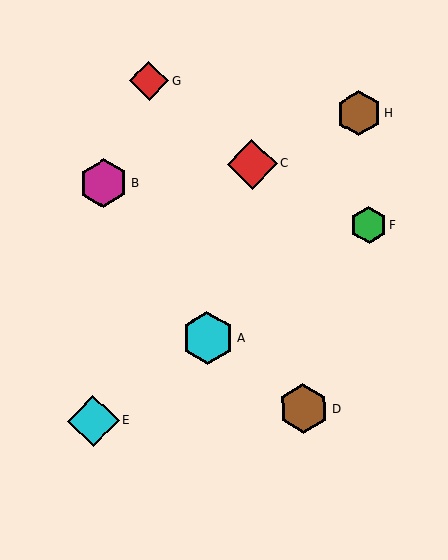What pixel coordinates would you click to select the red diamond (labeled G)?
Click at (149, 81) to select the red diamond G.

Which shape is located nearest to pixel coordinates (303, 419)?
The brown hexagon (labeled D) at (303, 409) is nearest to that location.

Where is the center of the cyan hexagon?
The center of the cyan hexagon is at (207, 338).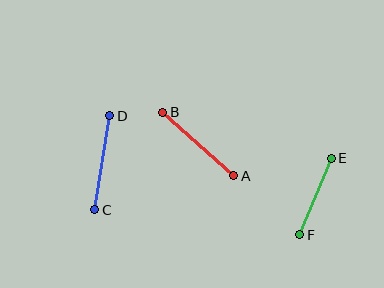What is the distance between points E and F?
The distance is approximately 83 pixels.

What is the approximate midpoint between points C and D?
The midpoint is at approximately (102, 163) pixels.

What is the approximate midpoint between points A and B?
The midpoint is at approximately (198, 144) pixels.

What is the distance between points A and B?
The distance is approximately 95 pixels.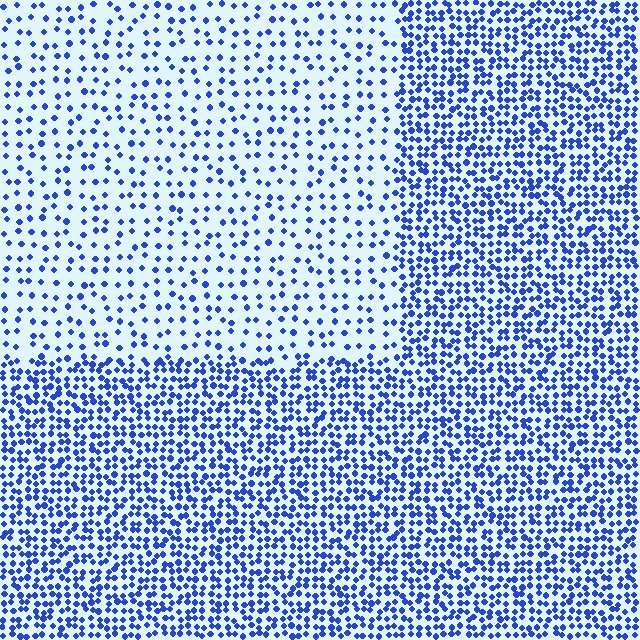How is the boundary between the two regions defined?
The boundary is defined by a change in element density (approximately 2.5x ratio). All elements are the same color, size, and shape.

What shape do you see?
I see a rectangle.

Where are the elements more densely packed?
The elements are more densely packed outside the rectangle boundary.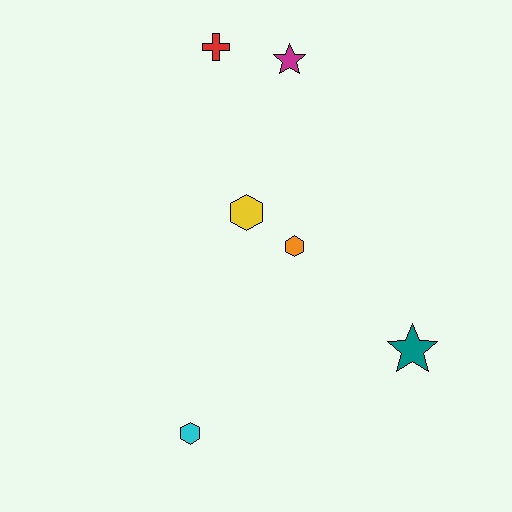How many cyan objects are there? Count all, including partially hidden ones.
There is 1 cyan object.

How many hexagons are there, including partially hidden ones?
There are 3 hexagons.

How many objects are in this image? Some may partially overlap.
There are 6 objects.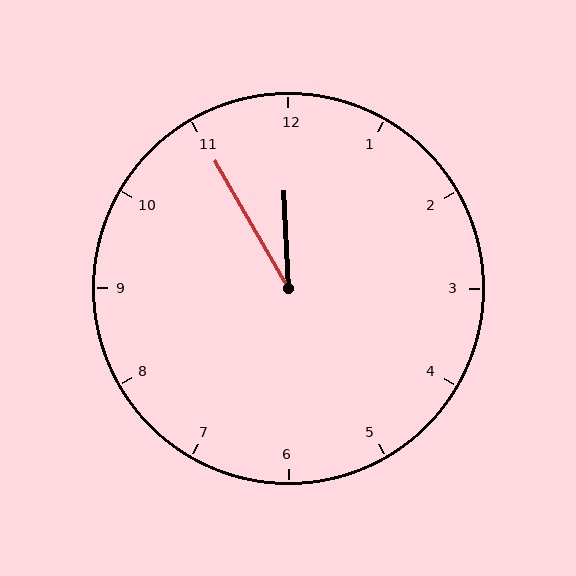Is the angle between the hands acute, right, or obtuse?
It is acute.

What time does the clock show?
11:55.